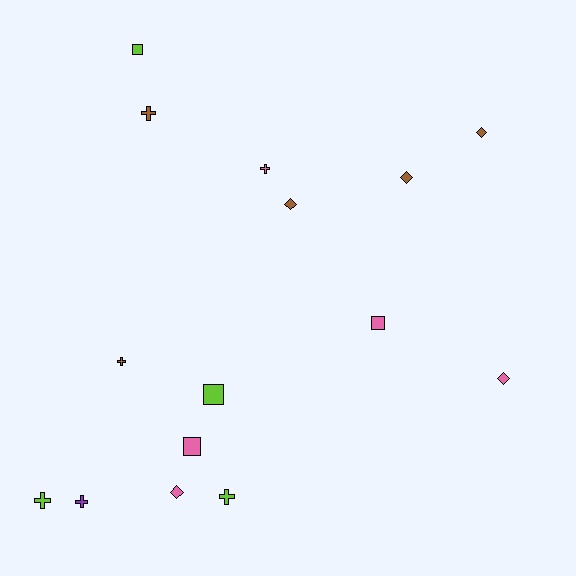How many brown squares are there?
There are no brown squares.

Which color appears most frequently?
Pink, with 5 objects.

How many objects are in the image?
There are 15 objects.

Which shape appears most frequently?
Cross, with 6 objects.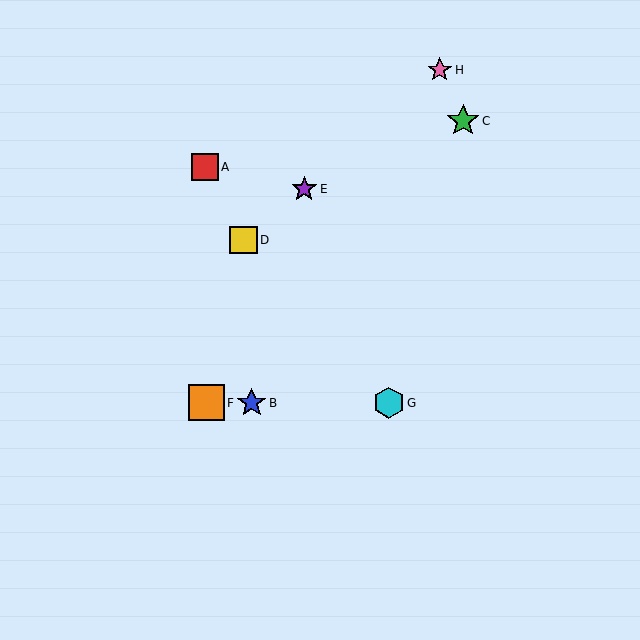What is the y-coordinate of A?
Object A is at y≈167.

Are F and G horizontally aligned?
Yes, both are at y≈403.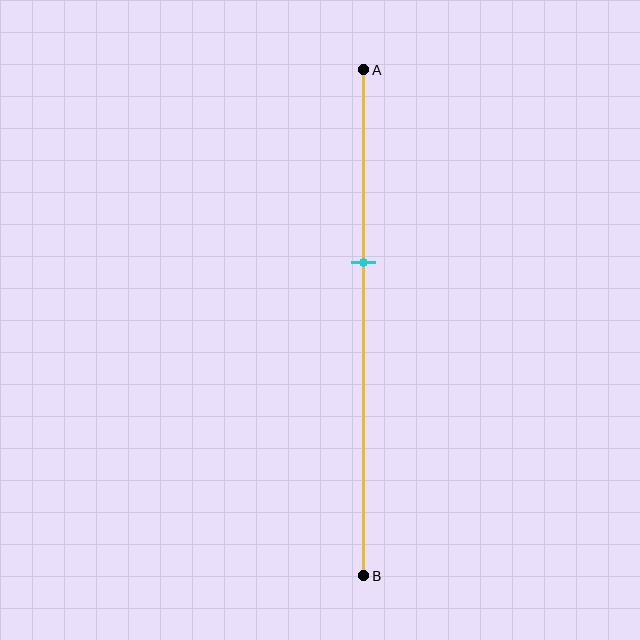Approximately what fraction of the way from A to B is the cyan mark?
The cyan mark is approximately 40% of the way from A to B.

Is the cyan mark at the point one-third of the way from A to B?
No, the mark is at about 40% from A, not at the 33% one-third point.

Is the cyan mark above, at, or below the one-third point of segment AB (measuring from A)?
The cyan mark is below the one-third point of segment AB.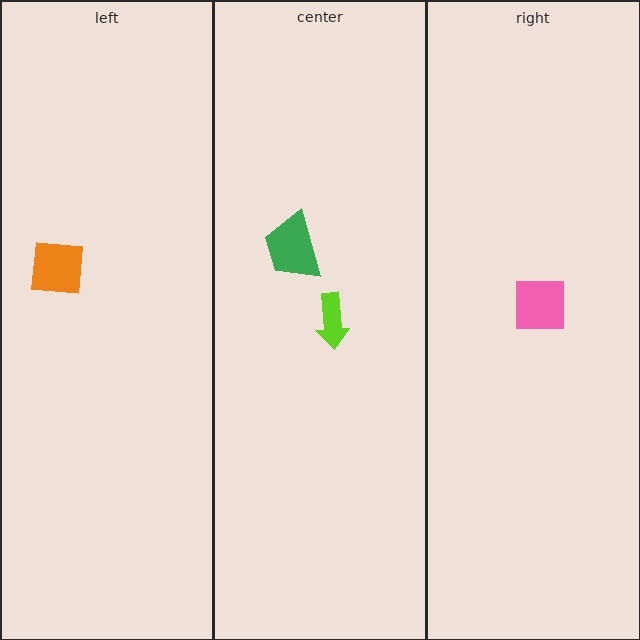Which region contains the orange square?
The left region.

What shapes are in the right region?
The pink square.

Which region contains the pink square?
The right region.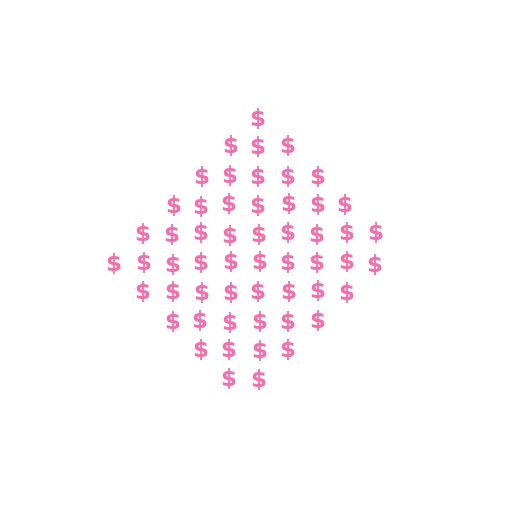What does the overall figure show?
The overall figure shows a diamond.